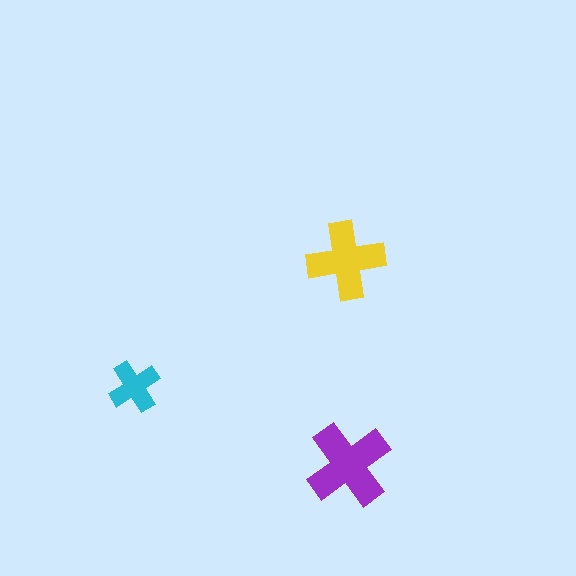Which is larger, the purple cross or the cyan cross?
The purple one.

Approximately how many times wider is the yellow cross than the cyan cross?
About 1.5 times wider.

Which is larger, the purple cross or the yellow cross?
The purple one.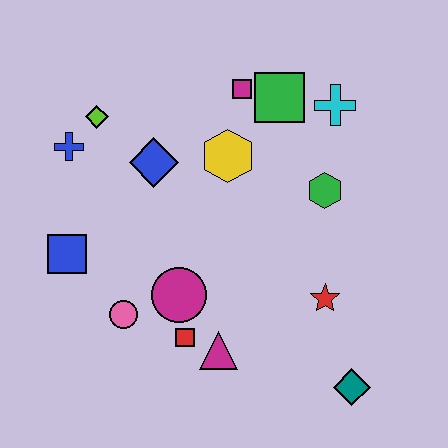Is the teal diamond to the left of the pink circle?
No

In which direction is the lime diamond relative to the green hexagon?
The lime diamond is to the left of the green hexagon.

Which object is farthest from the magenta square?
The teal diamond is farthest from the magenta square.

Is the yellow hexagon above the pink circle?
Yes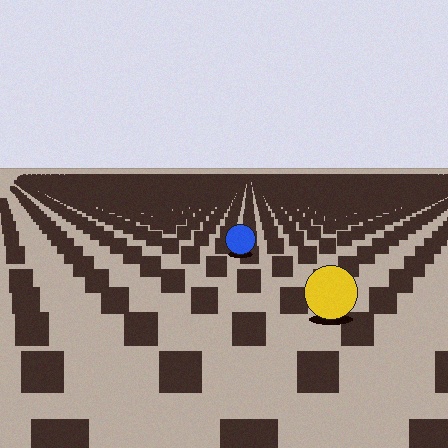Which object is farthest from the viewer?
The blue circle is farthest from the viewer. It appears smaller and the ground texture around it is denser.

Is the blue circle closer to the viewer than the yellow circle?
No. The yellow circle is closer — you can tell from the texture gradient: the ground texture is coarser near it.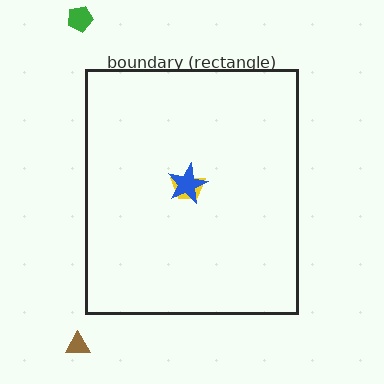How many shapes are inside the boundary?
2 inside, 2 outside.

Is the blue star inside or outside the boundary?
Inside.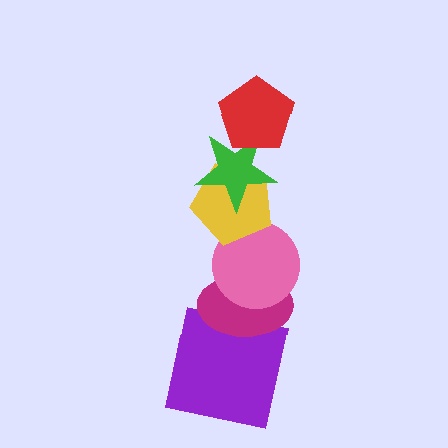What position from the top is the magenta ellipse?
The magenta ellipse is 5th from the top.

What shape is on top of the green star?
The red pentagon is on top of the green star.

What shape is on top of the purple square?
The magenta ellipse is on top of the purple square.